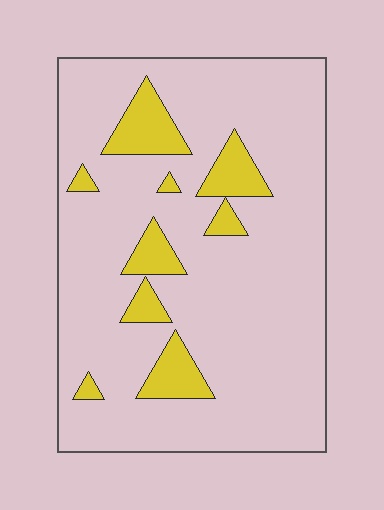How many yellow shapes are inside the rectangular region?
9.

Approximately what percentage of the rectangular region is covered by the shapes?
Approximately 15%.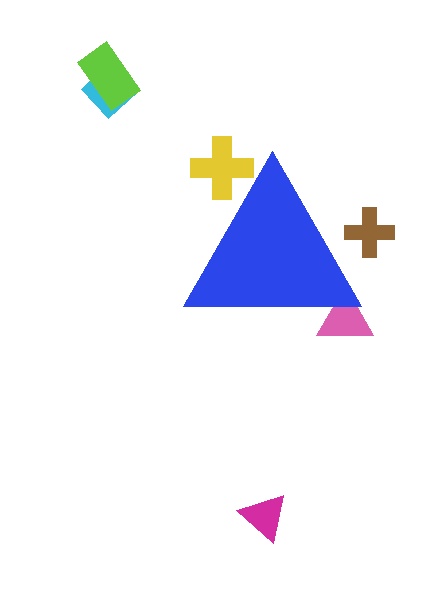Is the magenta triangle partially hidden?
No, the magenta triangle is fully visible.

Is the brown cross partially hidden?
Yes, the brown cross is partially hidden behind the blue triangle.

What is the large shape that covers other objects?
A blue triangle.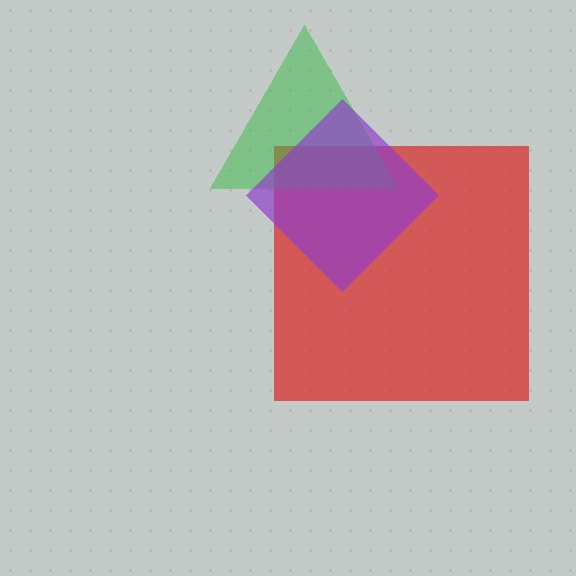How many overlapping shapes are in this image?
There are 3 overlapping shapes in the image.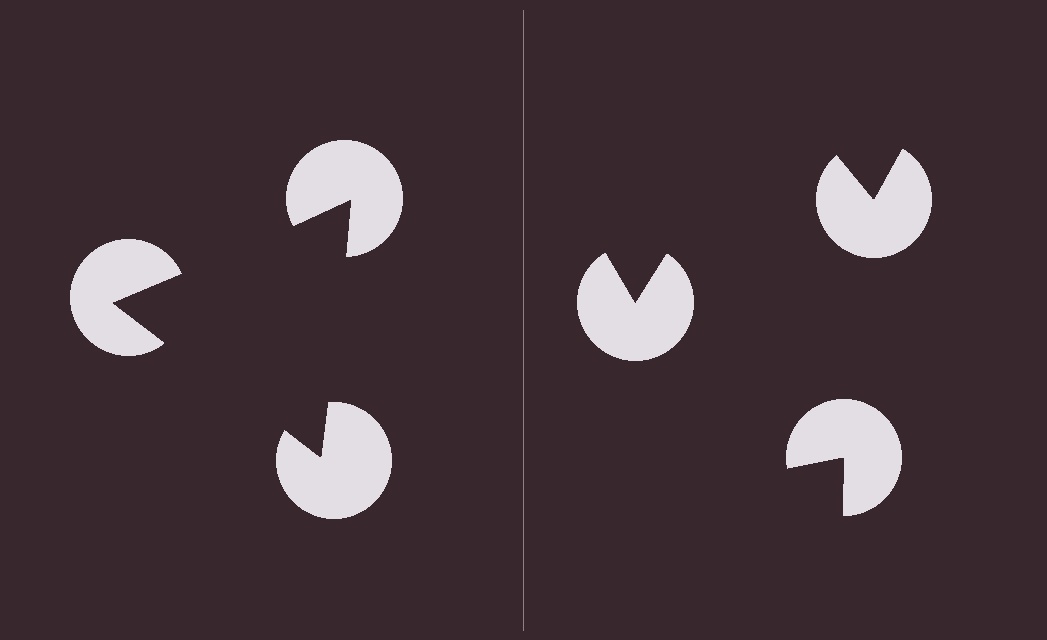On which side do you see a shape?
An illusory triangle appears on the left side. On the right side the wedge cuts are rotated, so no coherent shape forms.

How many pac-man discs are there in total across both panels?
6 — 3 on each side.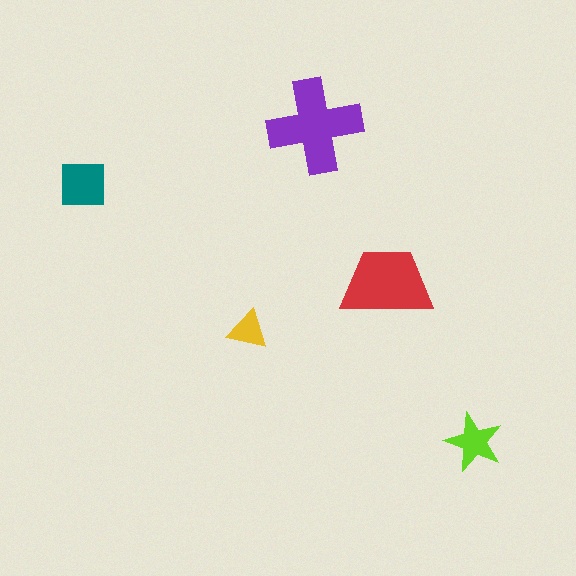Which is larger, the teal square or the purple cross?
The purple cross.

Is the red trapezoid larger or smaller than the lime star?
Larger.